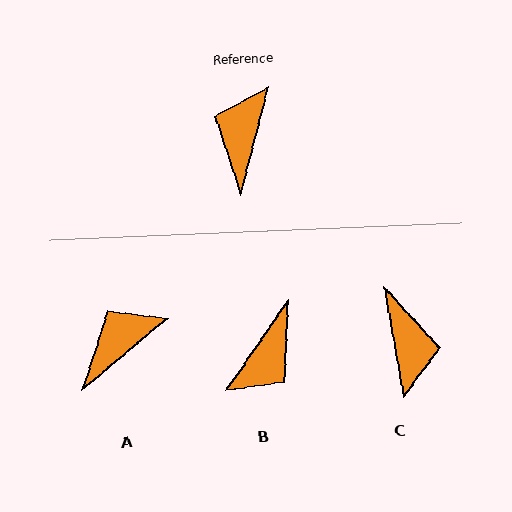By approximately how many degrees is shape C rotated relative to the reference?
Approximately 155 degrees clockwise.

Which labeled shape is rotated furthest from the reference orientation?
B, about 160 degrees away.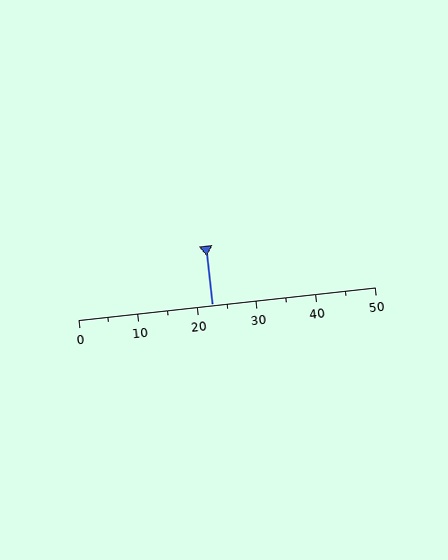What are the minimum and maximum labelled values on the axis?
The axis runs from 0 to 50.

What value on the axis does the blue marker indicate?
The marker indicates approximately 22.5.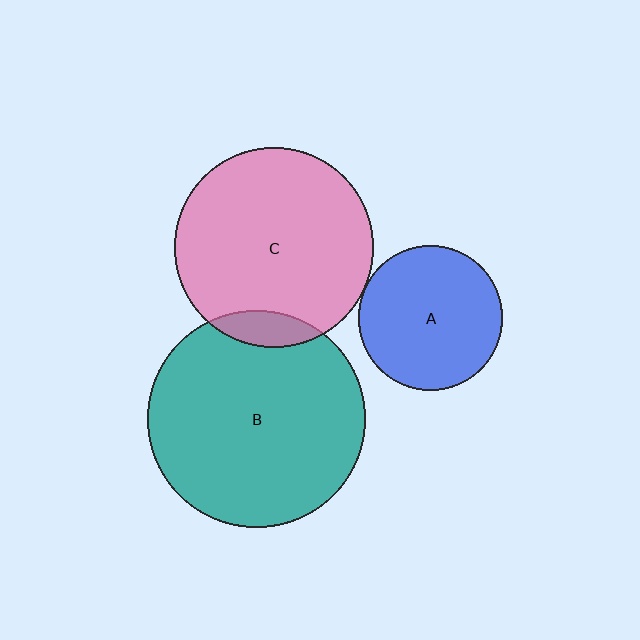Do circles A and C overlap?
Yes.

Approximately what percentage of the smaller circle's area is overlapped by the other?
Approximately 5%.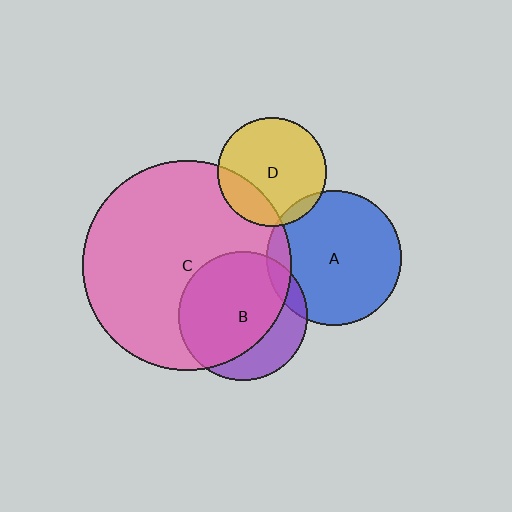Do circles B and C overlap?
Yes.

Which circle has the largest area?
Circle C (pink).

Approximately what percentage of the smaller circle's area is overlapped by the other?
Approximately 70%.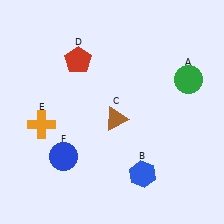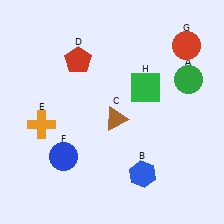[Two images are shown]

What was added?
A red circle (G), a green square (H) were added in Image 2.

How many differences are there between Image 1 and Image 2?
There are 2 differences between the two images.